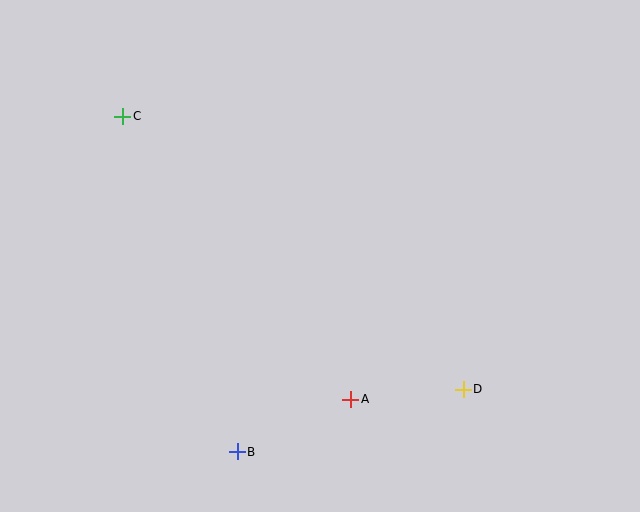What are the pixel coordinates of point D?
Point D is at (463, 389).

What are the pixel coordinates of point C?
Point C is at (123, 116).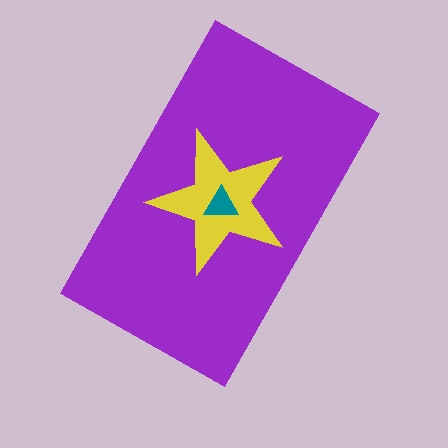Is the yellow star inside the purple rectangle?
Yes.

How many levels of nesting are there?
3.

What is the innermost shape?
The teal triangle.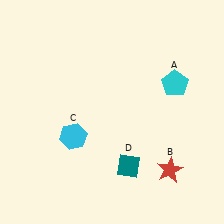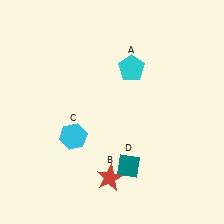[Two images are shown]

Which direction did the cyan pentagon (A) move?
The cyan pentagon (A) moved left.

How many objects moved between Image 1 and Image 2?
2 objects moved between the two images.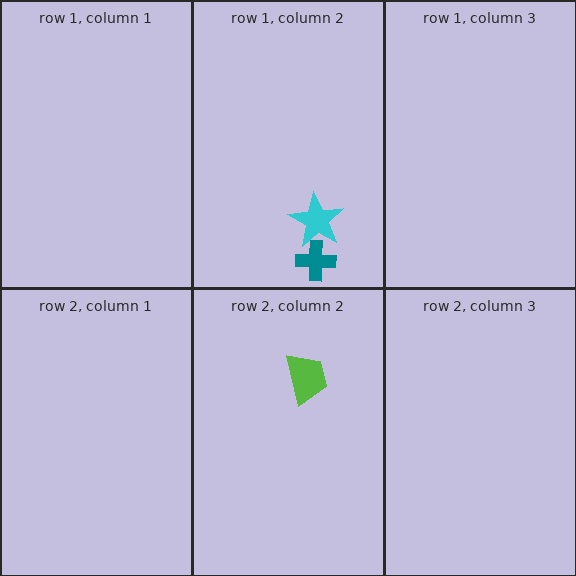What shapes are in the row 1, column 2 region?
The cyan star, the teal cross.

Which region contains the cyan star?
The row 1, column 2 region.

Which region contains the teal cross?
The row 1, column 2 region.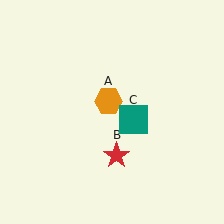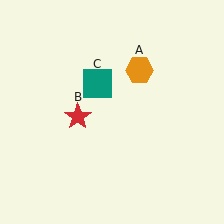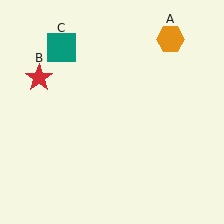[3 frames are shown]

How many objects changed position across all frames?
3 objects changed position: orange hexagon (object A), red star (object B), teal square (object C).